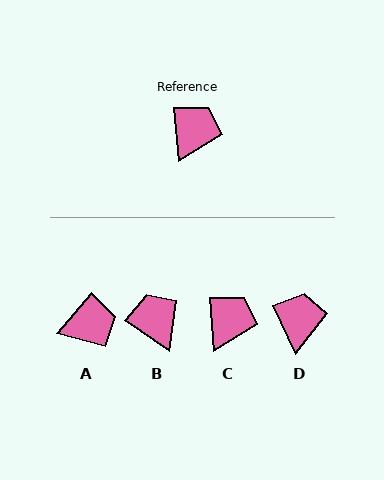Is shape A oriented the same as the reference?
No, it is off by about 45 degrees.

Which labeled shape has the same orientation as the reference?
C.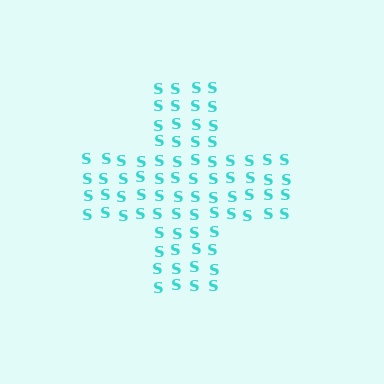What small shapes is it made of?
It is made of small letter S's.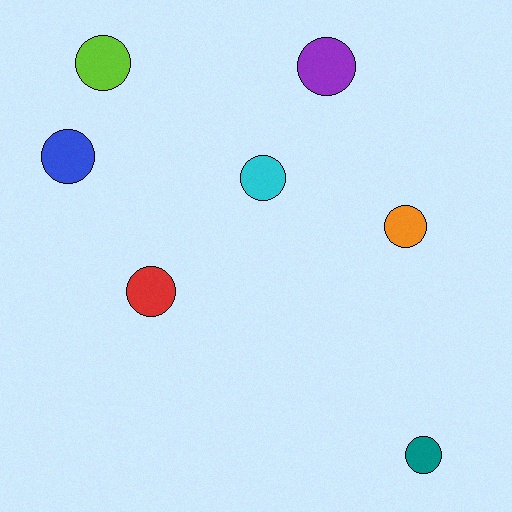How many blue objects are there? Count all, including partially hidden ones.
There is 1 blue object.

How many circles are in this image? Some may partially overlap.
There are 7 circles.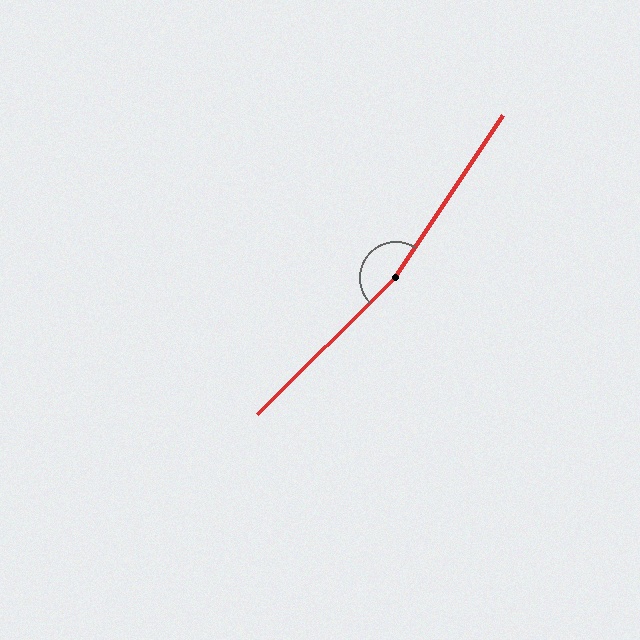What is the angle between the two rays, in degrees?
Approximately 168 degrees.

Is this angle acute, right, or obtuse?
It is obtuse.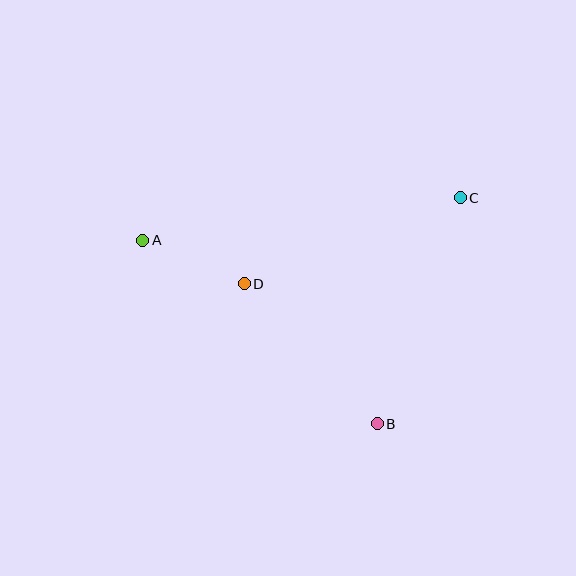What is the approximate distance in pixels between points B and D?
The distance between B and D is approximately 193 pixels.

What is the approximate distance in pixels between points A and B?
The distance between A and B is approximately 298 pixels.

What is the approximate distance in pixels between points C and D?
The distance between C and D is approximately 233 pixels.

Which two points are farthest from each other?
Points A and C are farthest from each other.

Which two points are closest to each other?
Points A and D are closest to each other.